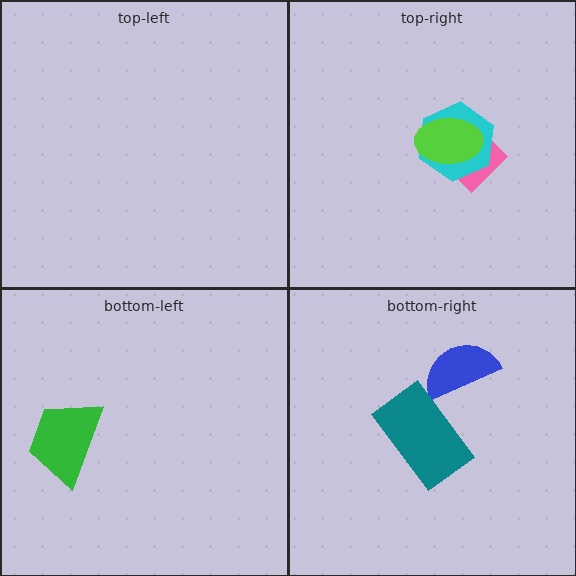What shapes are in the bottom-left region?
The green trapezoid.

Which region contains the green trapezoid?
The bottom-left region.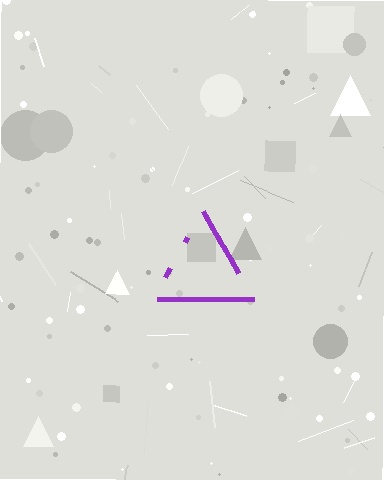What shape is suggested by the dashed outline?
The dashed outline suggests a triangle.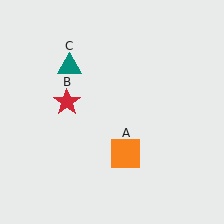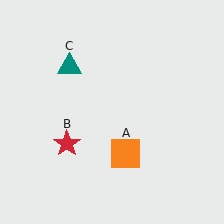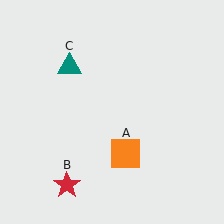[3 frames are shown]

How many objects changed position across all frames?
1 object changed position: red star (object B).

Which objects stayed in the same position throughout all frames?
Orange square (object A) and teal triangle (object C) remained stationary.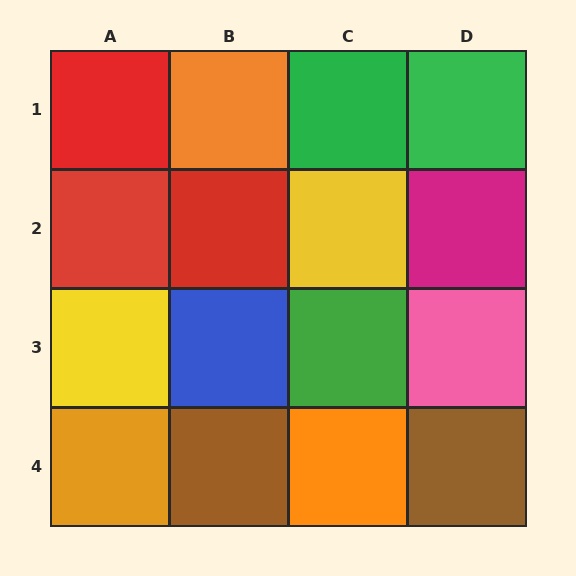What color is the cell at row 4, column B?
Brown.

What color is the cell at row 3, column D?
Pink.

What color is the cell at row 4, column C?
Orange.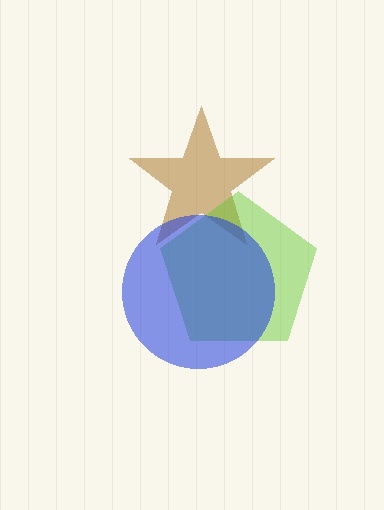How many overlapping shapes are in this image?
There are 3 overlapping shapes in the image.